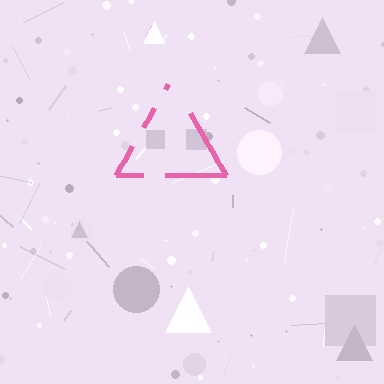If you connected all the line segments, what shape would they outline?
They would outline a triangle.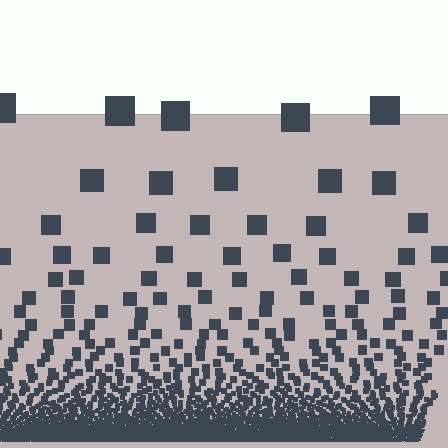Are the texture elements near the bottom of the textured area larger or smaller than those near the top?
Smaller. The gradient is inverted — elements near the bottom are smaller and denser.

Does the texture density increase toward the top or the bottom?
Density increases toward the bottom.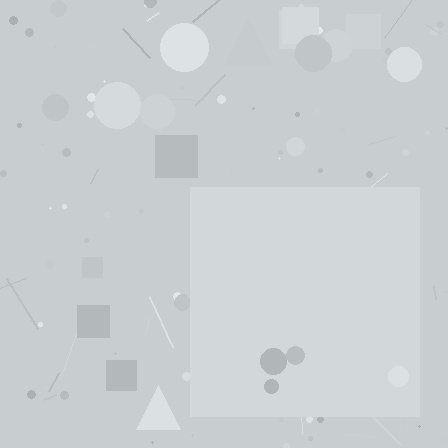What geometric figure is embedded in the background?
A square is embedded in the background.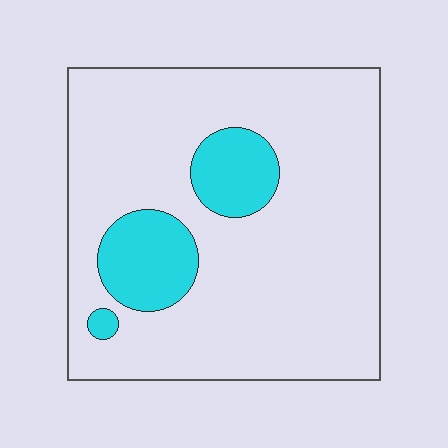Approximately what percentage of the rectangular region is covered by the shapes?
Approximately 15%.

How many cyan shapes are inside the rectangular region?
3.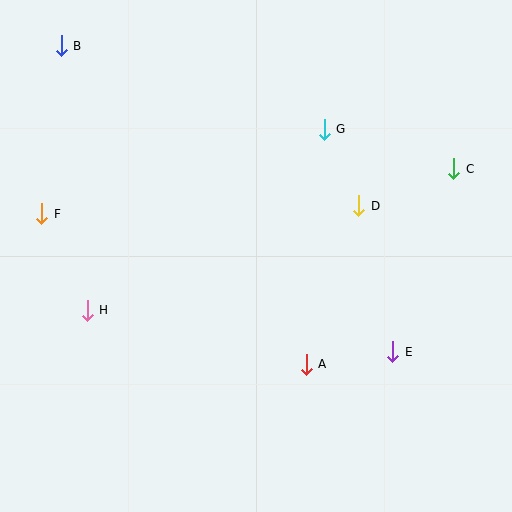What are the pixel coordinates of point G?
Point G is at (324, 129).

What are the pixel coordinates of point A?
Point A is at (306, 364).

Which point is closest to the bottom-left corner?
Point H is closest to the bottom-left corner.